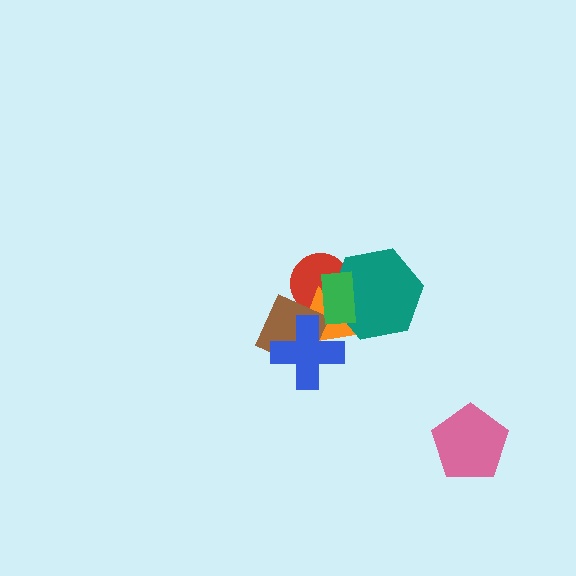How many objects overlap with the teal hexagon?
3 objects overlap with the teal hexagon.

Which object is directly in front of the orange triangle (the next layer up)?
The teal hexagon is directly in front of the orange triangle.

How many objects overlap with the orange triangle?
5 objects overlap with the orange triangle.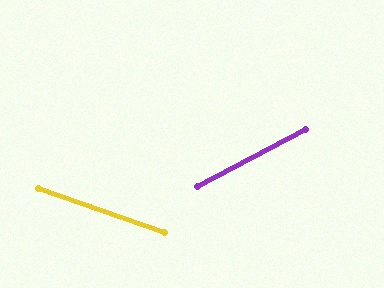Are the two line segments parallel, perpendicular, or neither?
Neither parallel nor perpendicular — they differ by about 48°.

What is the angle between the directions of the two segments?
Approximately 48 degrees.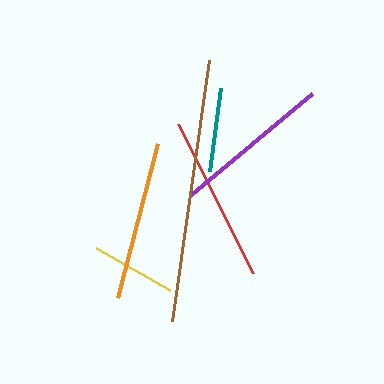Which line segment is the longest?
The brown line is the longest at approximately 264 pixels.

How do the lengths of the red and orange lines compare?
The red and orange lines are approximately the same length.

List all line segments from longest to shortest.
From longest to shortest: brown, red, orange, purple, yellow, teal.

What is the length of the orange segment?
The orange segment is approximately 159 pixels long.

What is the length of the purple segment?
The purple segment is approximately 157 pixels long.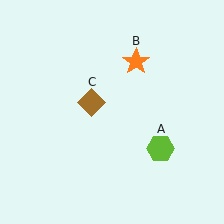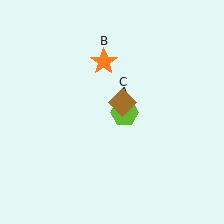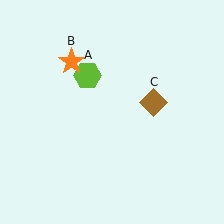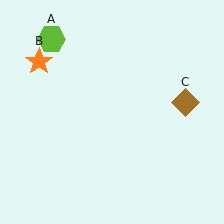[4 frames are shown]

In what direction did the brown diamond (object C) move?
The brown diamond (object C) moved right.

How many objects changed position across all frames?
3 objects changed position: lime hexagon (object A), orange star (object B), brown diamond (object C).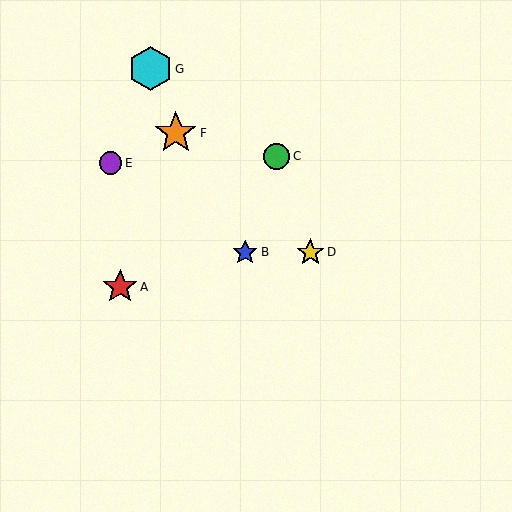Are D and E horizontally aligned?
No, D is at y≈252 and E is at y≈163.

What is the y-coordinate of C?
Object C is at y≈156.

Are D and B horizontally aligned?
Yes, both are at y≈252.